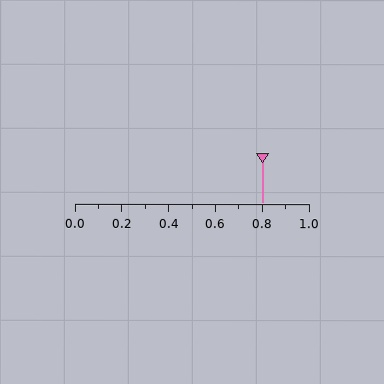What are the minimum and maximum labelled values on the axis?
The axis runs from 0.0 to 1.0.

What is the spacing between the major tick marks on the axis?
The major ticks are spaced 0.2 apart.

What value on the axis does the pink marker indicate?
The marker indicates approximately 0.8.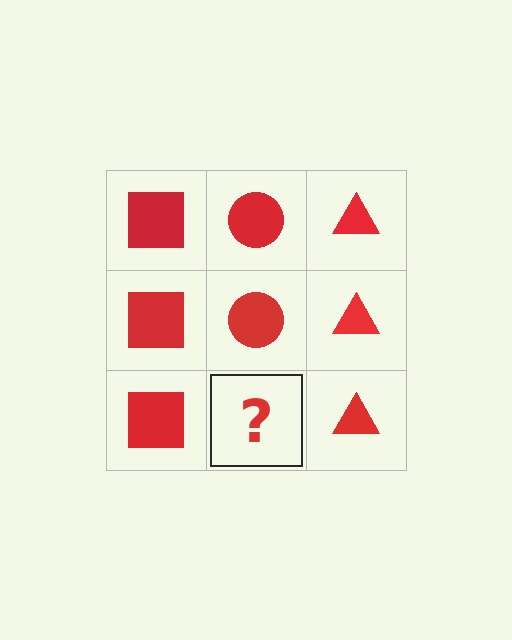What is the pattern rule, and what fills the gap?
The rule is that each column has a consistent shape. The gap should be filled with a red circle.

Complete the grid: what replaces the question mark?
The question mark should be replaced with a red circle.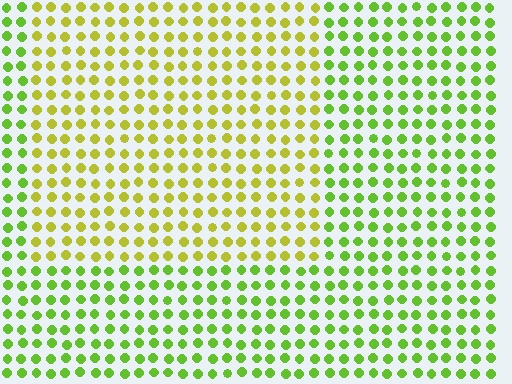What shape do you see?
I see a rectangle.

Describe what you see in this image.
The image is filled with small lime elements in a uniform arrangement. A rectangle-shaped region is visible where the elements are tinted to a slightly different hue, forming a subtle color boundary.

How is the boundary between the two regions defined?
The boundary is defined purely by a slight shift in hue (about 34 degrees). Spacing, size, and orientation are identical on both sides.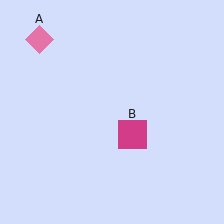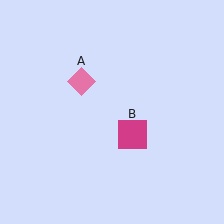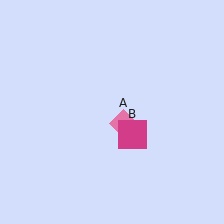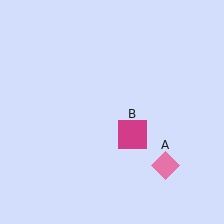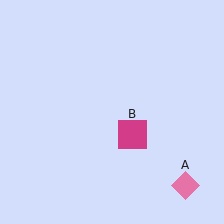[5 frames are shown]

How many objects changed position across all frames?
1 object changed position: pink diamond (object A).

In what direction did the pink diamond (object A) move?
The pink diamond (object A) moved down and to the right.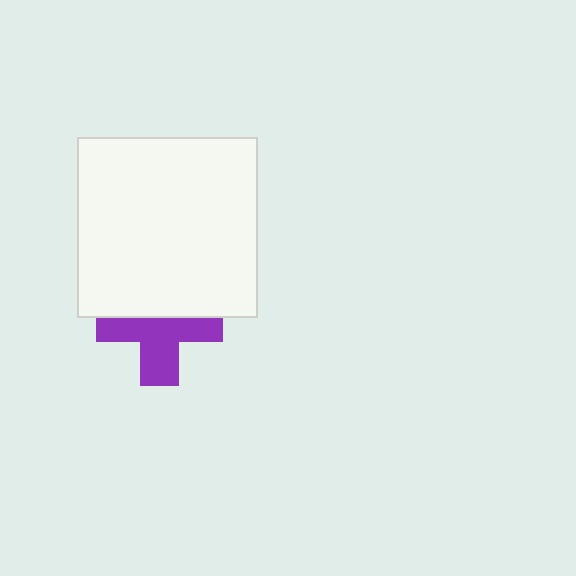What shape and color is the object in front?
The object in front is a white square.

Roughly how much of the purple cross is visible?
About half of it is visible (roughly 58%).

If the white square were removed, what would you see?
You would see the complete purple cross.